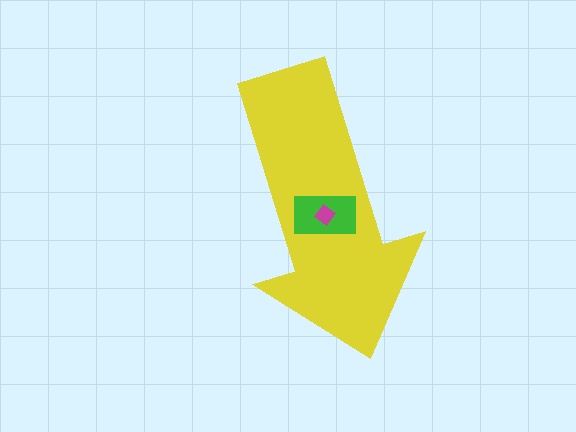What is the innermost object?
The magenta diamond.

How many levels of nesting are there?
3.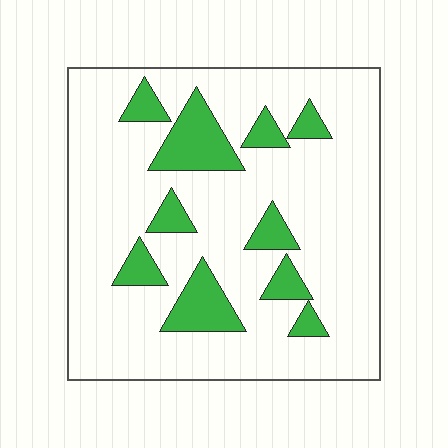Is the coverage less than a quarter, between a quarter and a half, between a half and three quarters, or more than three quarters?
Less than a quarter.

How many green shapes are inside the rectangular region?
10.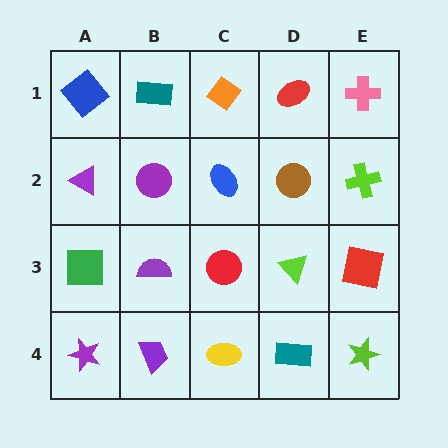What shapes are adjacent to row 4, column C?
A red circle (row 3, column C), a purple trapezoid (row 4, column B), a teal rectangle (row 4, column D).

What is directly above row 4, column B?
A purple semicircle.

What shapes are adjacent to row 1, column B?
A purple circle (row 2, column B), a blue diamond (row 1, column A), an orange diamond (row 1, column C).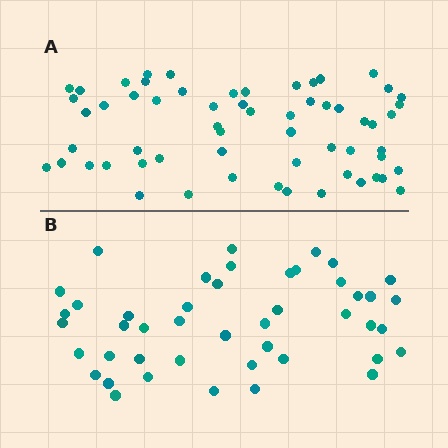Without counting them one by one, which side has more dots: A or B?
Region A (the top region) has more dots.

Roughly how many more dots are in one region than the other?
Region A has approximately 15 more dots than region B.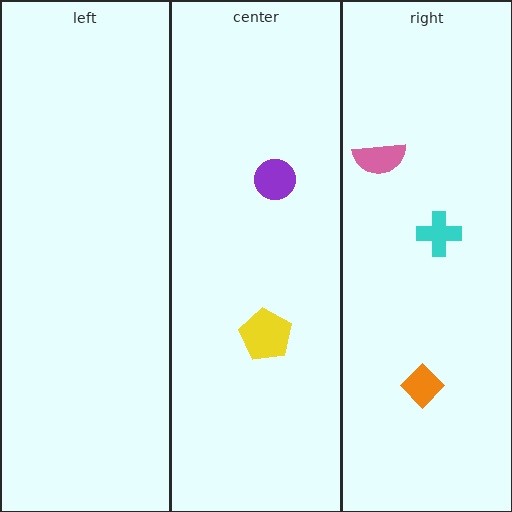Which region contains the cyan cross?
The right region.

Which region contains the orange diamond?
The right region.